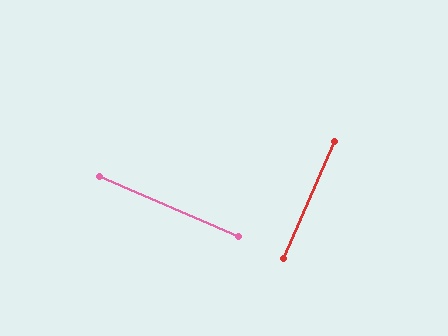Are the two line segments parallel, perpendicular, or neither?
Perpendicular — they meet at approximately 89°.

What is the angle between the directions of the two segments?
Approximately 89 degrees.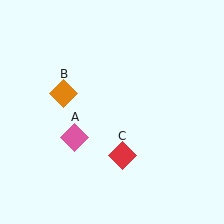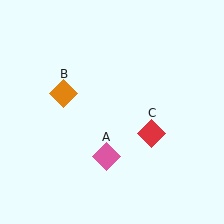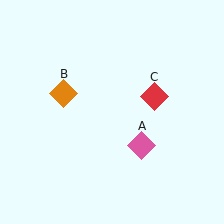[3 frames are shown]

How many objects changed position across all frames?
2 objects changed position: pink diamond (object A), red diamond (object C).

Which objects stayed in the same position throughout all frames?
Orange diamond (object B) remained stationary.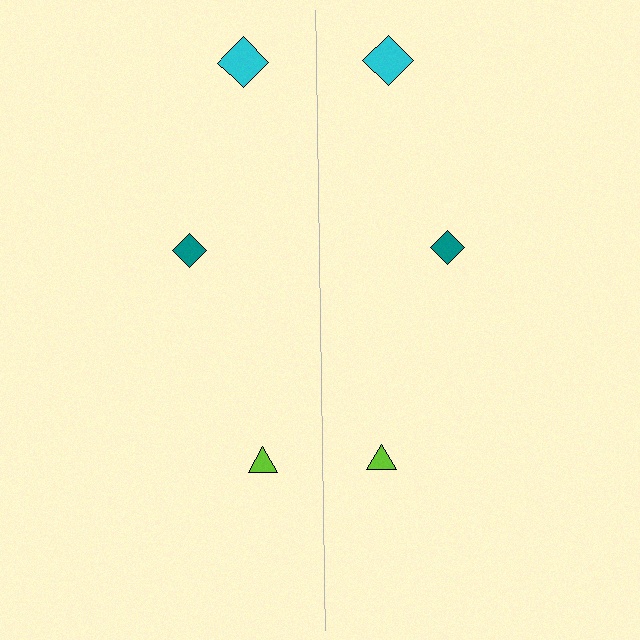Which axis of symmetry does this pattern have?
The pattern has a vertical axis of symmetry running through the center of the image.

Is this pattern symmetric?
Yes, this pattern has bilateral (reflection) symmetry.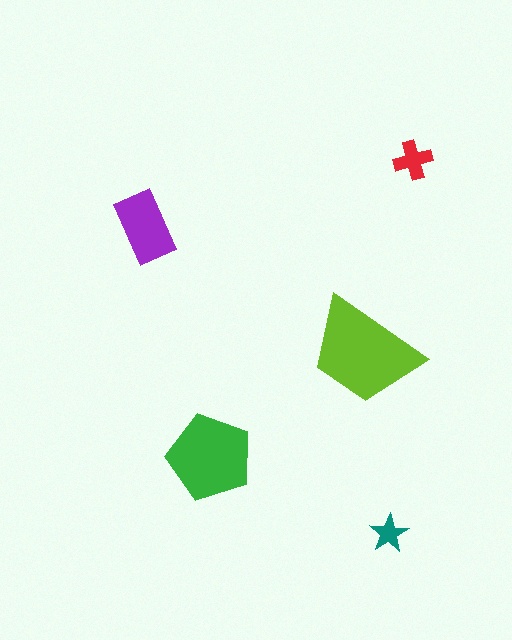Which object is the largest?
The lime trapezoid.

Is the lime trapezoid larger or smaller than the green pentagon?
Larger.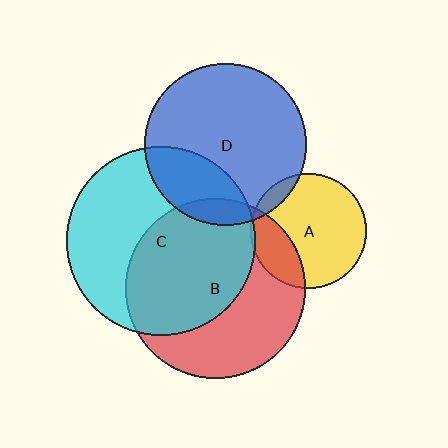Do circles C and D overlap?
Yes.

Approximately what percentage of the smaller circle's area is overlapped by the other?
Approximately 25%.